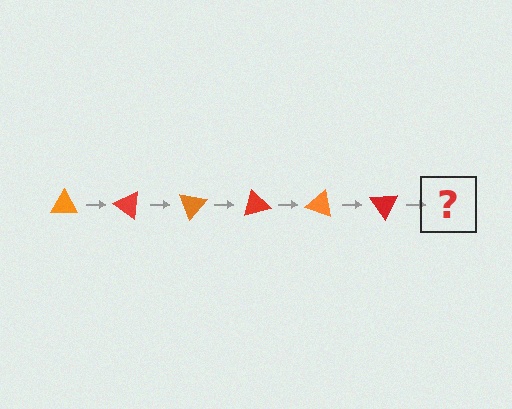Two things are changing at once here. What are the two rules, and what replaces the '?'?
The two rules are that it rotates 35 degrees each step and the color cycles through orange and red. The '?' should be an orange triangle, rotated 210 degrees from the start.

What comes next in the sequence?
The next element should be an orange triangle, rotated 210 degrees from the start.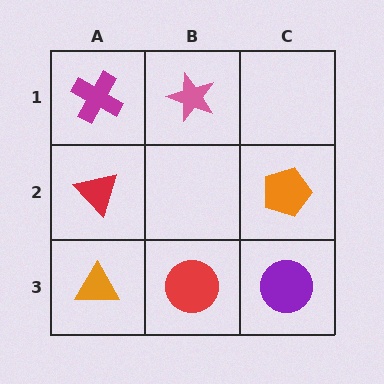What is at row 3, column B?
A red circle.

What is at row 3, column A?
An orange triangle.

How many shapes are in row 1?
2 shapes.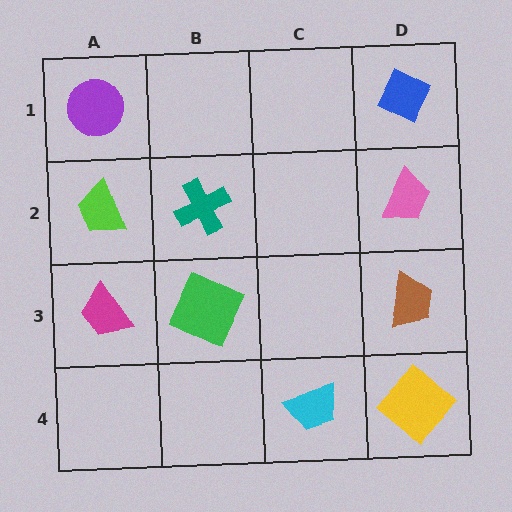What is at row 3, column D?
A brown trapezoid.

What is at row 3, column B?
A green square.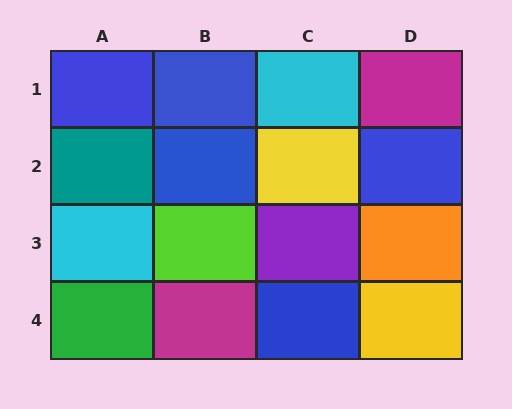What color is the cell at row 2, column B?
Blue.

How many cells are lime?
1 cell is lime.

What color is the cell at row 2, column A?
Teal.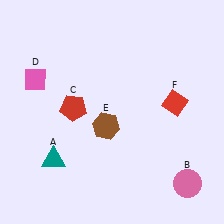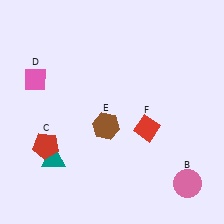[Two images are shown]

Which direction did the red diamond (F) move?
The red diamond (F) moved left.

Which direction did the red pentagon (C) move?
The red pentagon (C) moved down.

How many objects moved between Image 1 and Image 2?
2 objects moved between the two images.